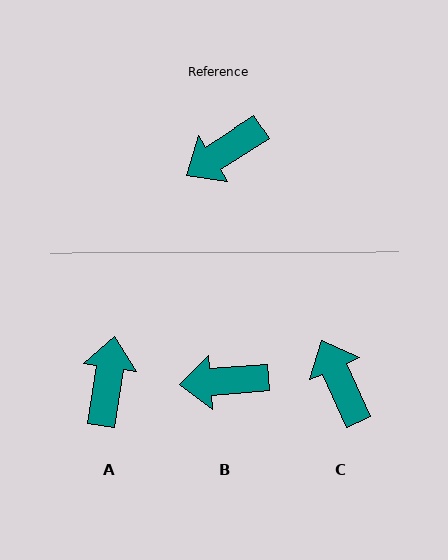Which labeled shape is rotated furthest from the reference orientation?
A, about 132 degrees away.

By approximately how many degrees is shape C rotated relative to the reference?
Approximately 99 degrees clockwise.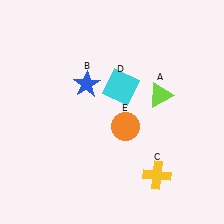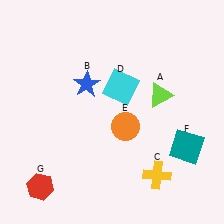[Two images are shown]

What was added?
A teal square (F), a red hexagon (G) were added in Image 2.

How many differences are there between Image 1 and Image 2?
There are 2 differences between the two images.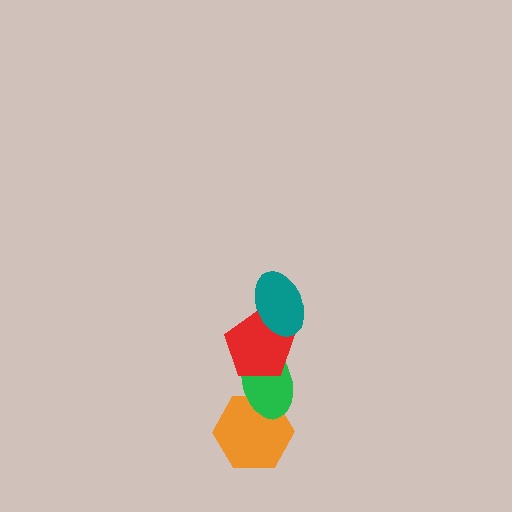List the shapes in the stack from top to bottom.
From top to bottom: the teal ellipse, the red pentagon, the green ellipse, the orange hexagon.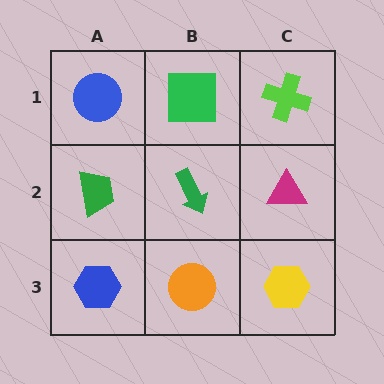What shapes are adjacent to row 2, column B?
A green square (row 1, column B), an orange circle (row 3, column B), a green trapezoid (row 2, column A), a magenta triangle (row 2, column C).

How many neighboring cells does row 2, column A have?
3.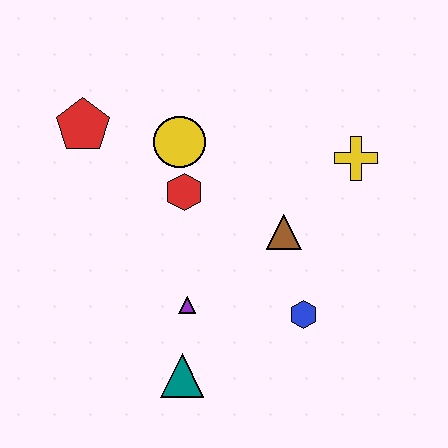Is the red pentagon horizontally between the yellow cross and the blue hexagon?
No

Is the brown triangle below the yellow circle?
Yes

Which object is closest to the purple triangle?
The teal triangle is closest to the purple triangle.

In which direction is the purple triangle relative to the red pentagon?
The purple triangle is below the red pentagon.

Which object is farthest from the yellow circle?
The teal triangle is farthest from the yellow circle.